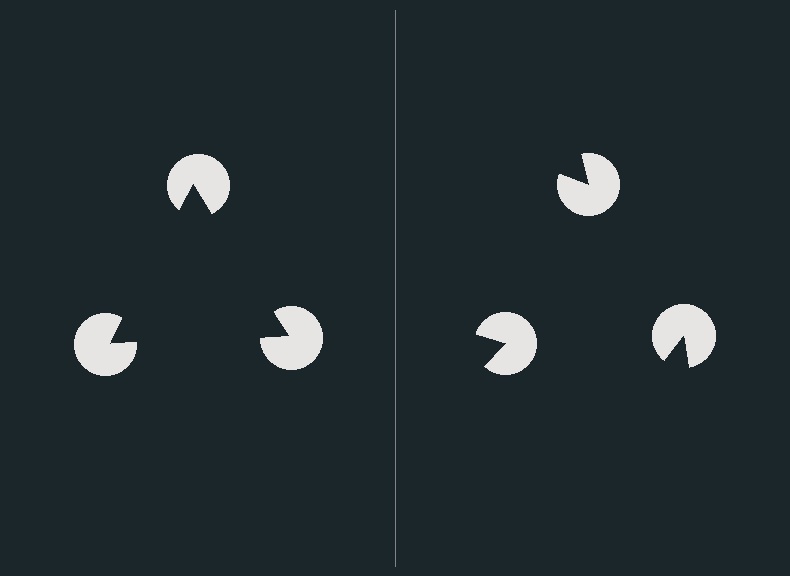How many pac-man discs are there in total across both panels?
6 — 3 on each side.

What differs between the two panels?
The pac-man discs are positioned identically on both sides; only the wedge orientations differ. On the left they align to a triangle; on the right they are misaligned.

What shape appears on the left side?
An illusory triangle.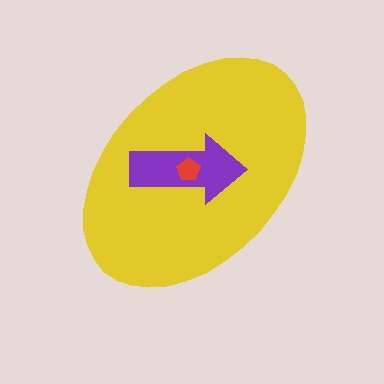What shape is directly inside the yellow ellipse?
The purple arrow.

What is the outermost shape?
The yellow ellipse.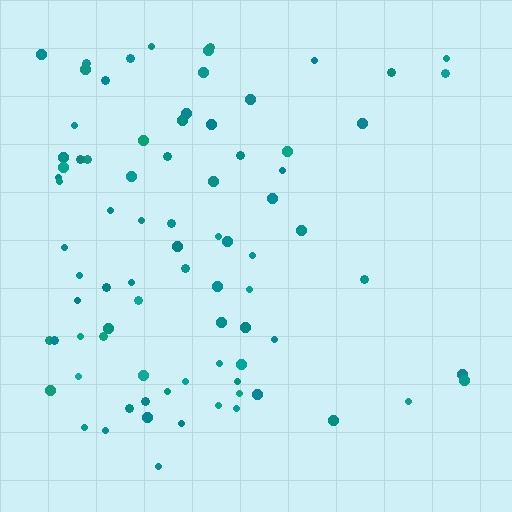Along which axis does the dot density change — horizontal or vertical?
Horizontal.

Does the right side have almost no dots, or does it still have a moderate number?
Still a moderate number, just noticeably fewer than the left.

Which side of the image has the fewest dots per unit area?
The right.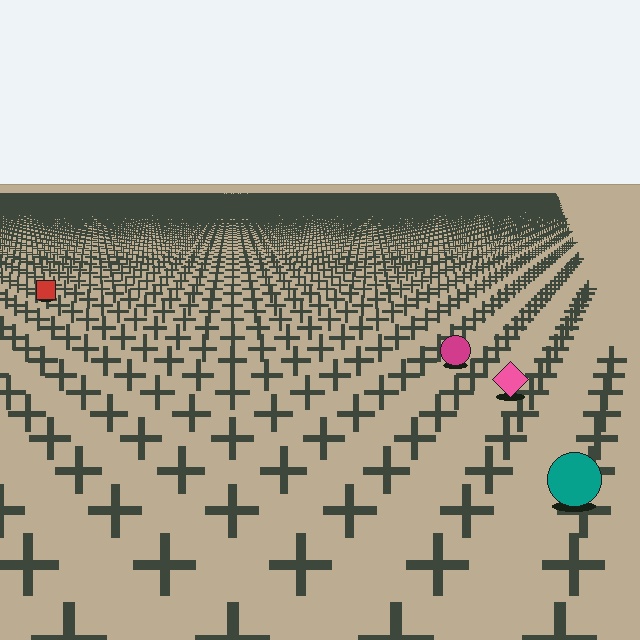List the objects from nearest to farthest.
From nearest to farthest: the teal circle, the pink diamond, the magenta circle, the red square.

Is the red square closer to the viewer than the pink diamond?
No. The pink diamond is closer — you can tell from the texture gradient: the ground texture is coarser near it.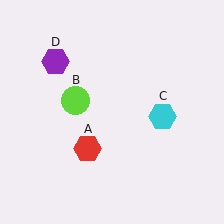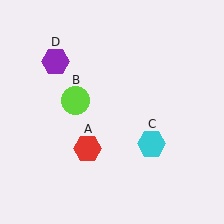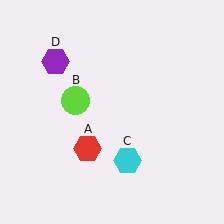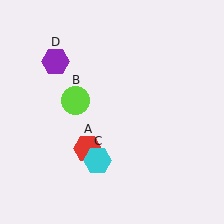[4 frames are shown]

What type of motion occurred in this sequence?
The cyan hexagon (object C) rotated clockwise around the center of the scene.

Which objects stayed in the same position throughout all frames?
Red hexagon (object A) and lime circle (object B) and purple hexagon (object D) remained stationary.